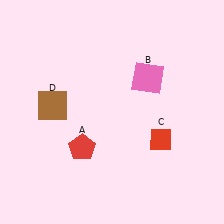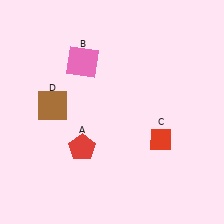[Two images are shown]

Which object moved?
The pink square (B) moved left.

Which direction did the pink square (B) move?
The pink square (B) moved left.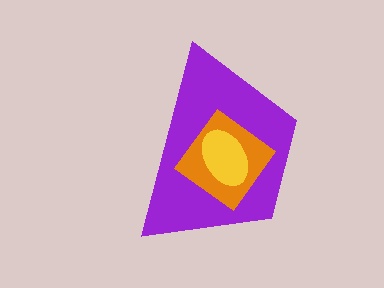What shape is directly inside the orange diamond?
The yellow ellipse.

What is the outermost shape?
The purple trapezoid.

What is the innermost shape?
The yellow ellipse.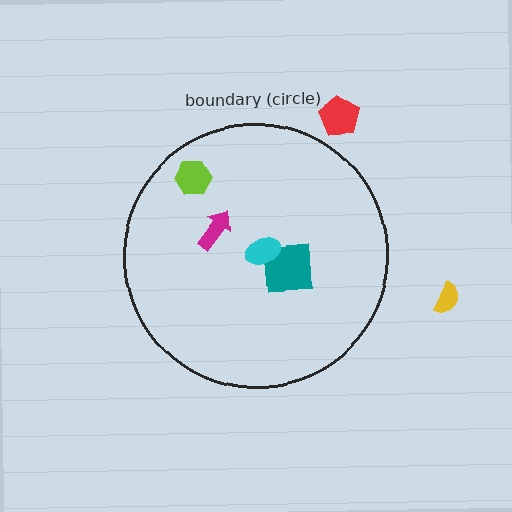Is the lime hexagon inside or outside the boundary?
Inside.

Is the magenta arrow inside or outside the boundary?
Inside.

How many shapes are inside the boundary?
4 inside, 2 outside.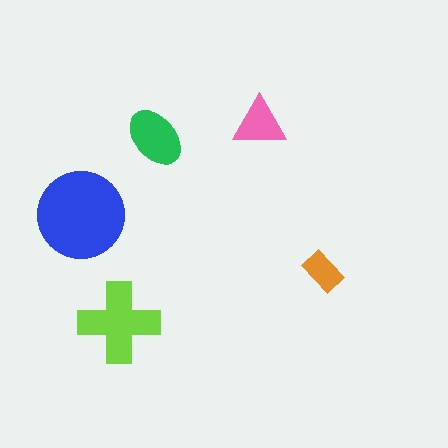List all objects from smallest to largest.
The orange rectangle, the pink triangle, the green ellipse, the lime cross, the blue circle.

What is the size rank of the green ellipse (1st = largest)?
3rd.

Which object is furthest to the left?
The blue circle is leftmost.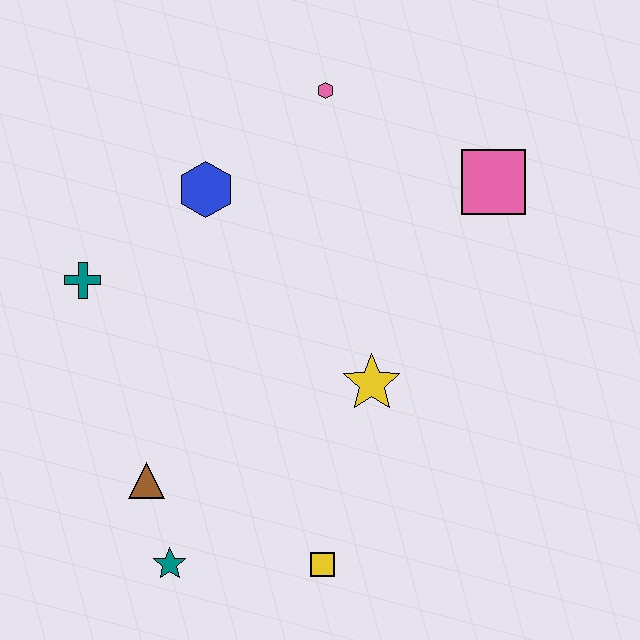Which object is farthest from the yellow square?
The pink hexagon is farthest from the yellow square.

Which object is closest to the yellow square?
The teal star is closest to the yellow square.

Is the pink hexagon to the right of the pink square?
No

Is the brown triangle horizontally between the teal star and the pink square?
No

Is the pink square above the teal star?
Yes